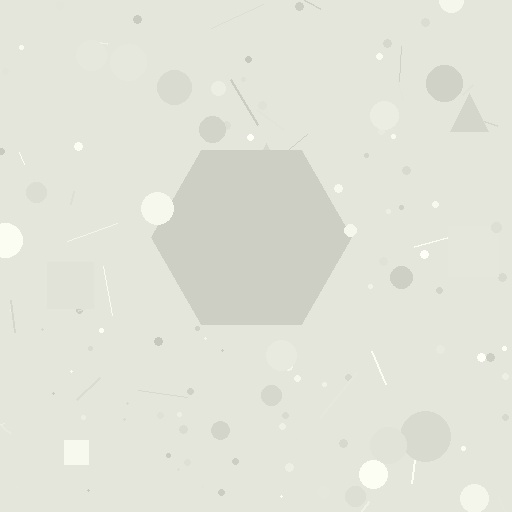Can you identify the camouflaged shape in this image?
The camouflaged shape is a hexagon.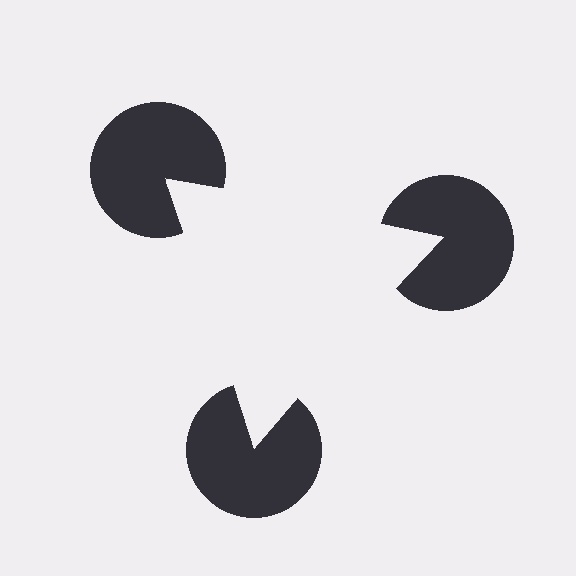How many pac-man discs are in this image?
There are 3 — one at each vertex of the illusory triangle.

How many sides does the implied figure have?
3 sides.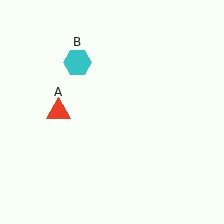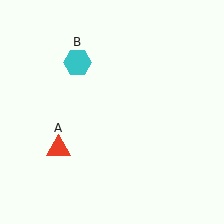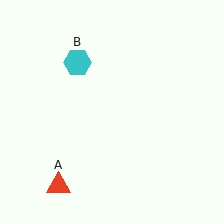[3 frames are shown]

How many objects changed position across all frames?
1 object changed position: red triangle (object A).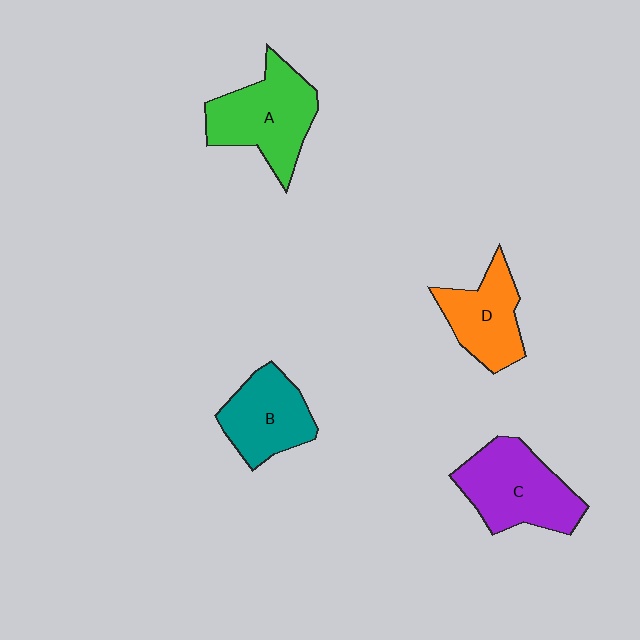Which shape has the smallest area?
Shape D (orange).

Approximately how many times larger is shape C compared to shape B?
Approximately 1.3 times.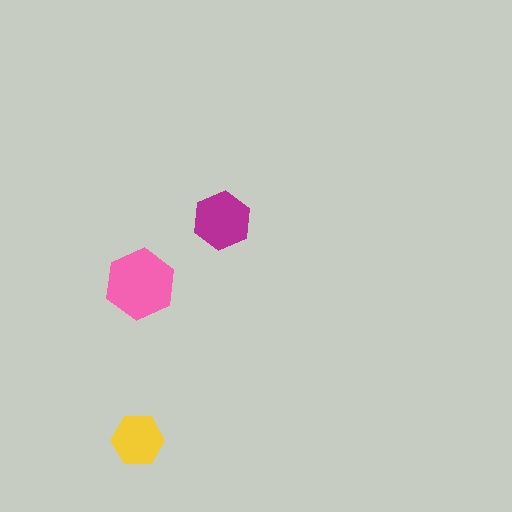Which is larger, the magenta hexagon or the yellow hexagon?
The magenta one.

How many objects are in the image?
There are 3 objects in the image.